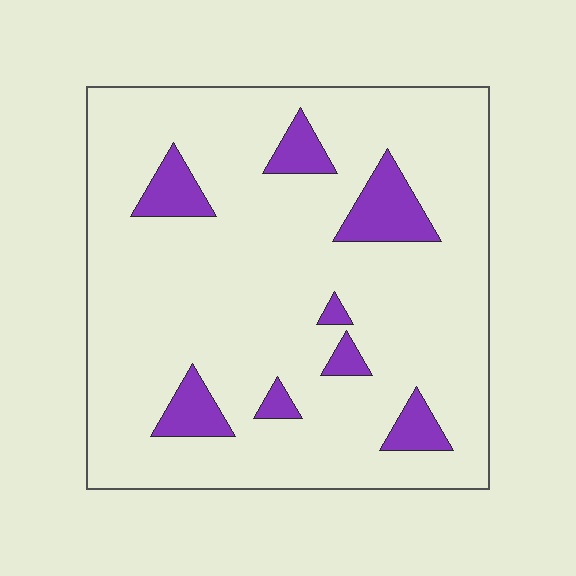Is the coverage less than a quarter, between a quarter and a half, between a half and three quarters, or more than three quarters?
Less than a quarter.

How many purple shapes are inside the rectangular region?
8.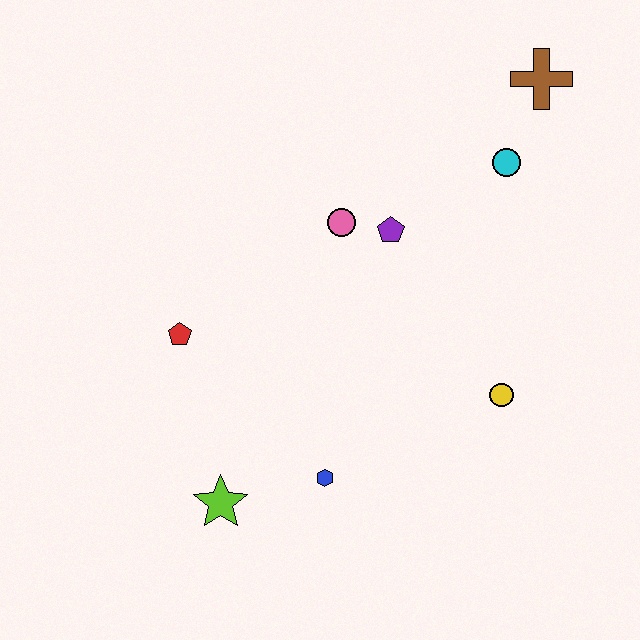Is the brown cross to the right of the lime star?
Yes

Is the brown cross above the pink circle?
Yes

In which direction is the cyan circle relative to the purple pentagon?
The cyan circle is to the right of the purple pentagon.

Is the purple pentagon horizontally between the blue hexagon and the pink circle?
No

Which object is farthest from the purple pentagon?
The lime star is farthest from the purple pentagon.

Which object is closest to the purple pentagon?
The pink circle is closest to the purple pentagon.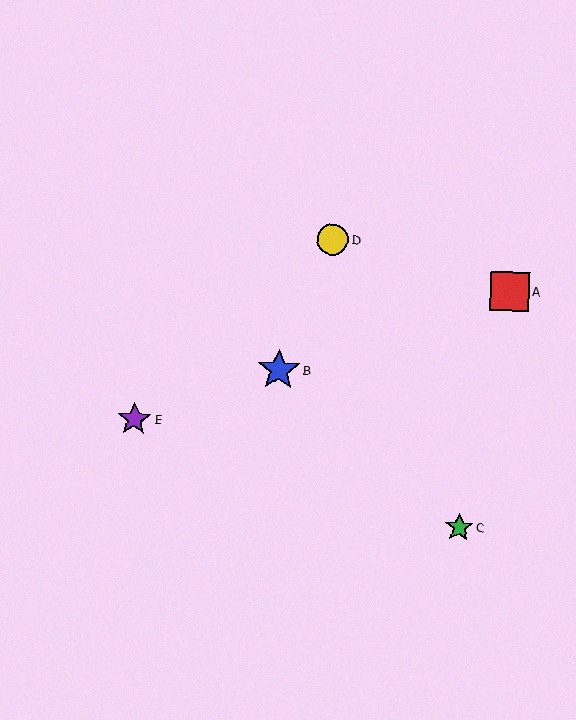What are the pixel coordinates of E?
Object E is at (134, 419).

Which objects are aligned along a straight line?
Objects A, B, E are aligned along a straight line.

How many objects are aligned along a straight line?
3 objects (A, B, E) are aligned along a straight line.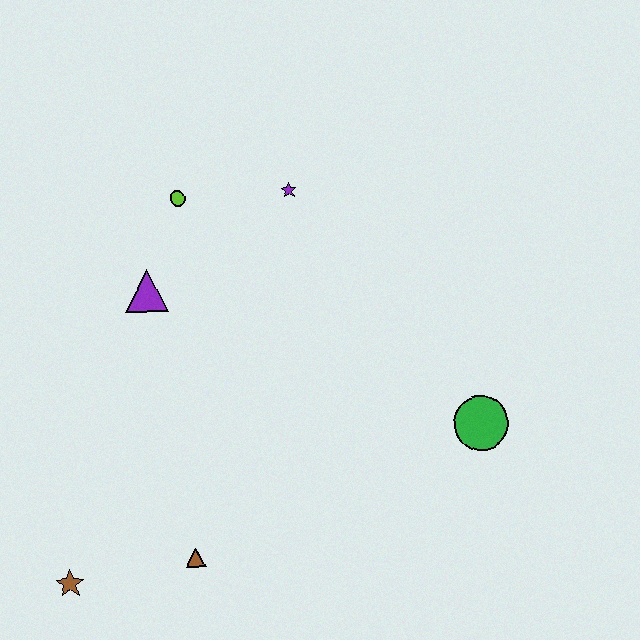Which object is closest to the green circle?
The purple star is closest to the green circle.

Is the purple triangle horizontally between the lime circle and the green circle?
No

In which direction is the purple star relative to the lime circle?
The purple star is to the right of the lime circle.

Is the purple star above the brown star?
Yes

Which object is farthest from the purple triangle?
The green circle is farthest from the purple triangle.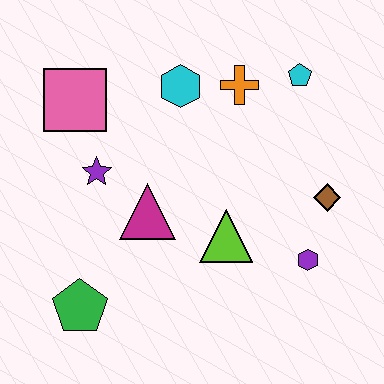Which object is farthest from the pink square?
The purple hexagon is farthest from the pink square.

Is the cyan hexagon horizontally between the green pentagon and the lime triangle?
Yes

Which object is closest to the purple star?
The magenta triangle is closest to the purple star.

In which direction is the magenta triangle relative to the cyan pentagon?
The magenta triangle is to the left of the cyan pentagon.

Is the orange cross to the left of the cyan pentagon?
Yes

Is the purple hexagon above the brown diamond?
No